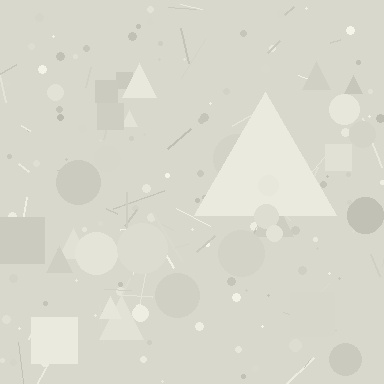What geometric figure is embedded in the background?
A triangle is embedded in the background.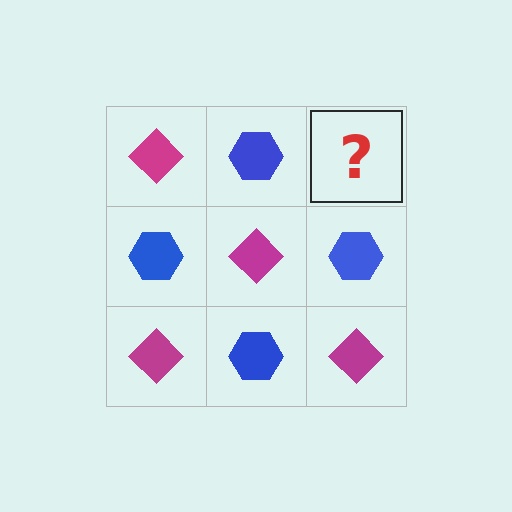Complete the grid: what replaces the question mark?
The question mark should be replaced with a magenta diamond.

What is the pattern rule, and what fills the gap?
The rule is that it alternates magenta diamond and blue hexagon in a checkerboard pattern. The gap should be filled with a magenta diamond.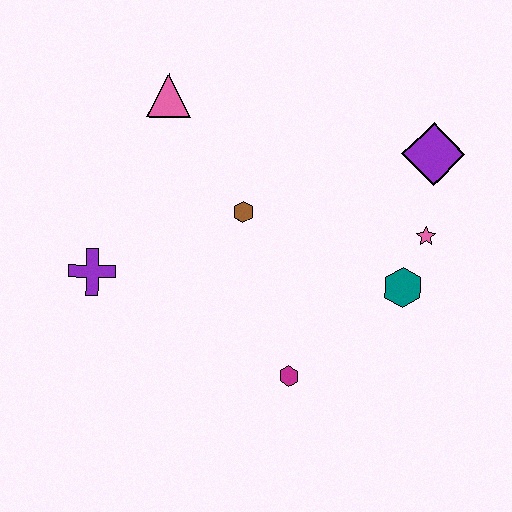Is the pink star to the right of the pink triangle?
Yes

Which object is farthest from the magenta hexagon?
The pink triangle is farthest from the magenta hexagon.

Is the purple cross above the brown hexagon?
No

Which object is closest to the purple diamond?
The pink star is closest to the purple diamond.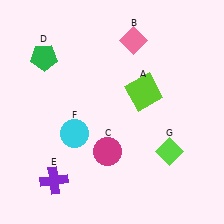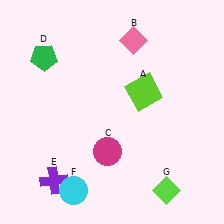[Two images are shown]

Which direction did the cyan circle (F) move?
The cyan circle (F) moved down.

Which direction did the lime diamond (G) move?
The lime diamond (G) moved down.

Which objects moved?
The objects that moved are: the cyan circle (F), the lime diamond (G).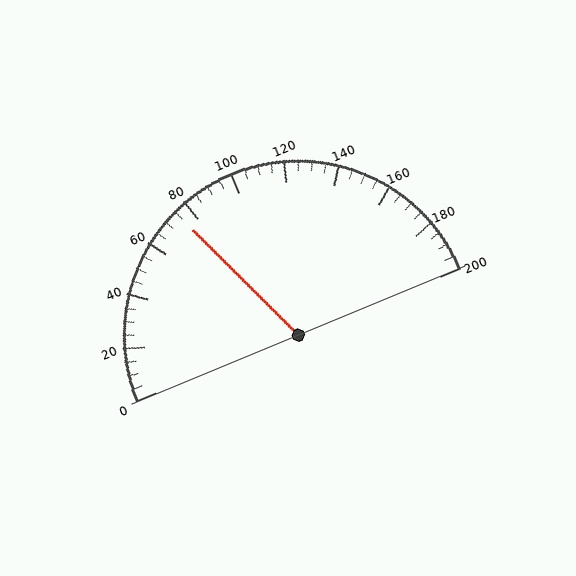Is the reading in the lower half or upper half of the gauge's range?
The reading is in the lower half of the range (0 to 200).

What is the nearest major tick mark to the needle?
The nearest major tick mark is 80.